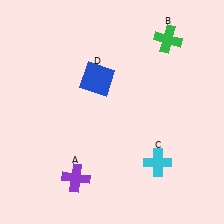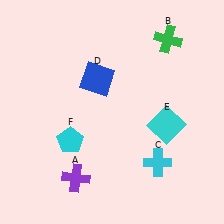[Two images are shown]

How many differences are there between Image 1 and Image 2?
There are 2 differences between the two images.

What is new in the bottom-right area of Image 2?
A cyan square (E) was added in the bottom-right area of Image 2.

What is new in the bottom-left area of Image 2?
A cyan pentagon (F) was added in the bottom-left area of Image 2.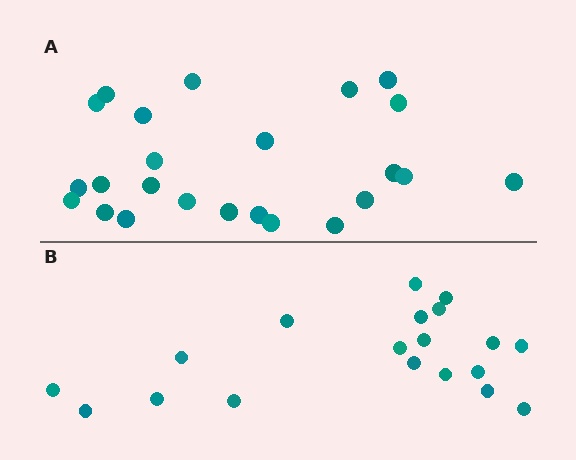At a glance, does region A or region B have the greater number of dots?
Region A (the top region) has more dots.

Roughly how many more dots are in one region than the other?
Region A has about 5 more dots than region B.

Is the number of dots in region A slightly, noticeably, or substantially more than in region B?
Region A has noticeably more, but not dramatically so. The ratio is roughly 1.3 to 1.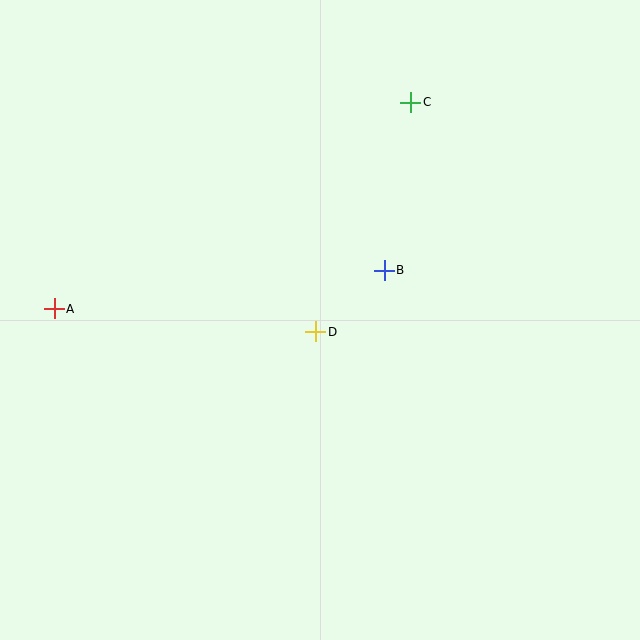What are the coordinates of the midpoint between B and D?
The midpoint between B and D is at (350, 301).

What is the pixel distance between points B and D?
The distance between B and D is 92 pixels.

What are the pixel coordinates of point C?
Point C is at (411, 102).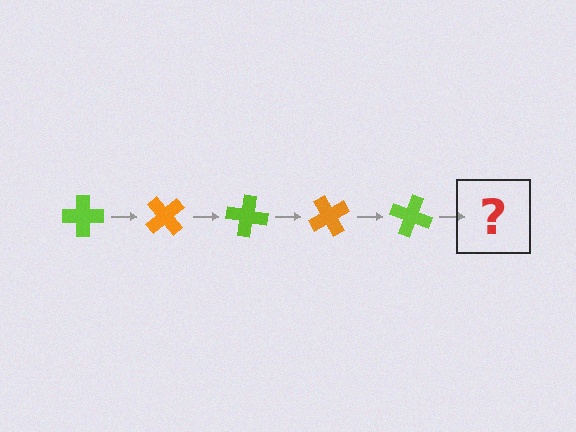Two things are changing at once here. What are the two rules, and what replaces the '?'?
The two rules are that it rotates 50 degrees each step and the color cycles through lime and orange. The '?' should be an orange cross, rotated 250 degrees from the start.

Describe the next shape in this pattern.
It should be an orange cross, rotated 250 degrees from the start.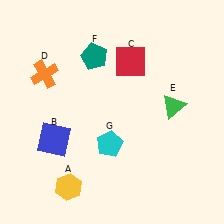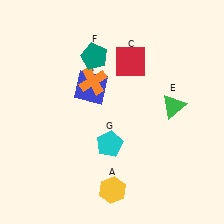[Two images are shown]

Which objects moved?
The objects that moved are: the yellow hexagon (A), the blue square (B), the orange cross (D).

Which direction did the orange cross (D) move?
The orange cross (D) moved right.